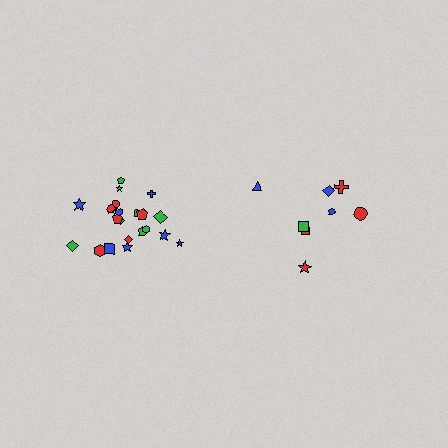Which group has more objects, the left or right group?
The left group.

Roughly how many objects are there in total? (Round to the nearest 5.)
Roughly 30 objects in total.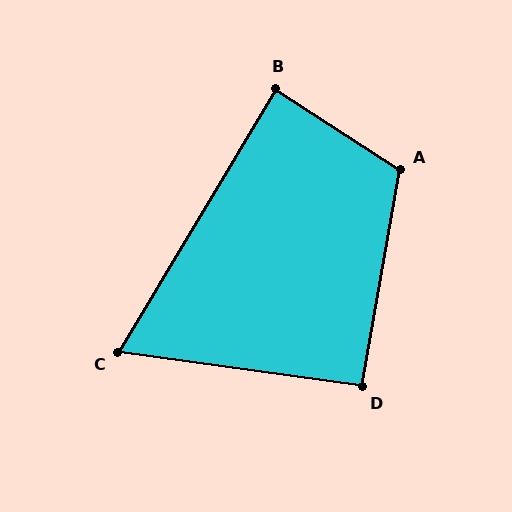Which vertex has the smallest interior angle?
C, at approximately 67 degrees.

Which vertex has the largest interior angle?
A, at approximately 113 degrees.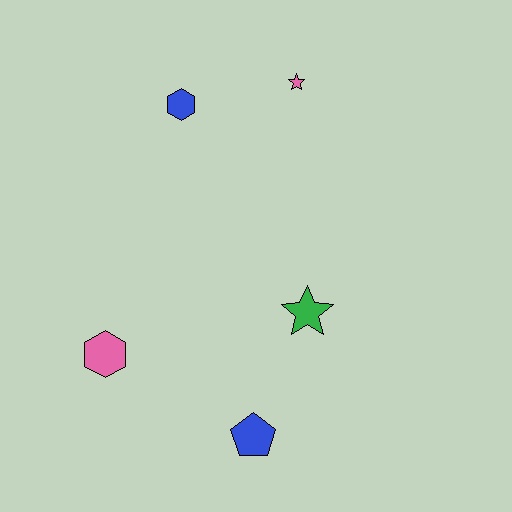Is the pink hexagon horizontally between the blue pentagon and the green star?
No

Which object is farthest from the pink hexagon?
The pink star is farthest from the pink hexagon.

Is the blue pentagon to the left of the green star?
Yes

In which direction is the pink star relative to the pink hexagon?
The pink star is above the pink hexagon.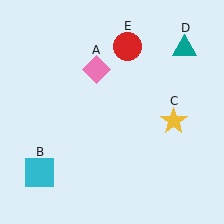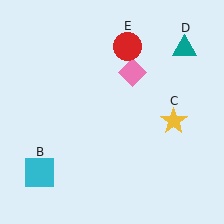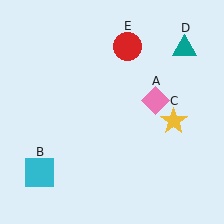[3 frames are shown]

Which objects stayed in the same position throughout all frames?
Cyan square (object B) and yellow star (object C) and teal triangle (object D) and red circle (object E) remained stationary.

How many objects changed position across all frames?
1 object changed position: pink diamond (object A).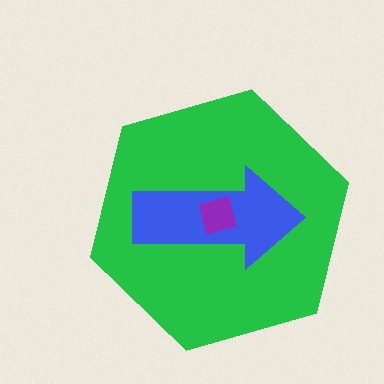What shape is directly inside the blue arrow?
The purple diamond.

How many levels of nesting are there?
3.